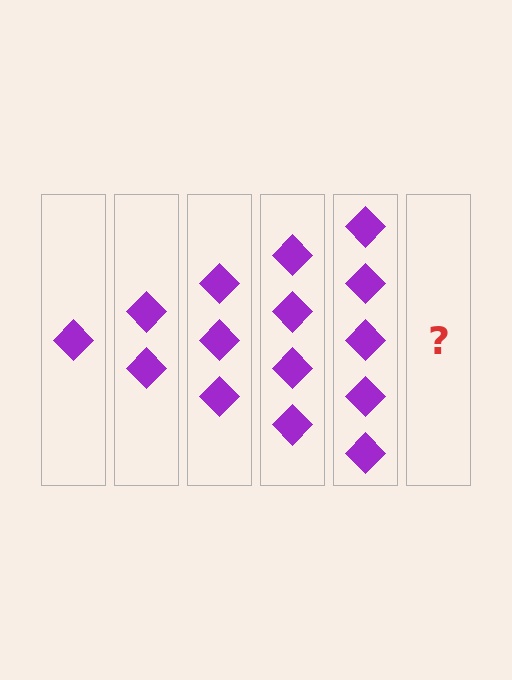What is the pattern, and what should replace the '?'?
The pattern is that each step adds one more diamond. The '?' should be 6 diamonds.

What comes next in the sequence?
The next element should be 6 diamonds.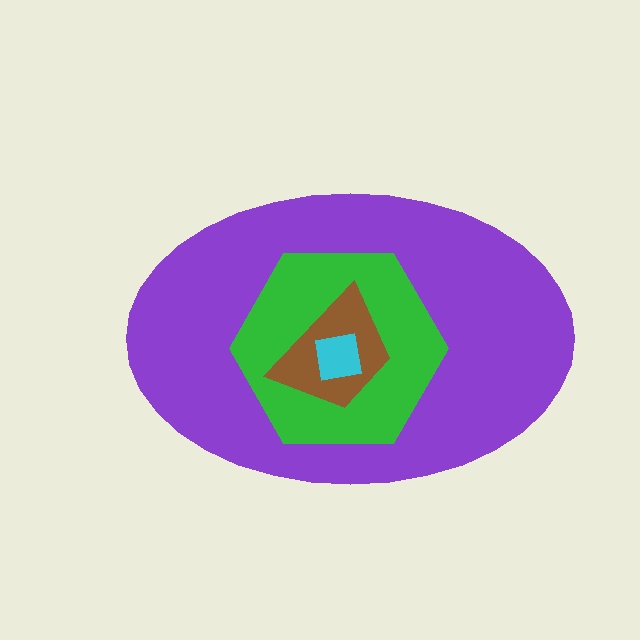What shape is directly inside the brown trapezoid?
The cyan square.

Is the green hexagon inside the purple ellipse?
Yes.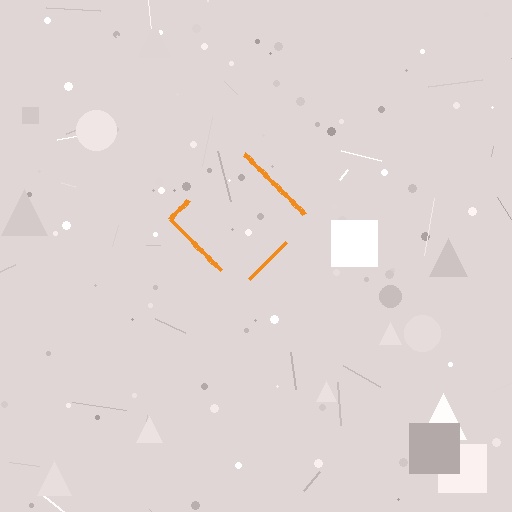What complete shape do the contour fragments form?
The contour fragments form a diamond.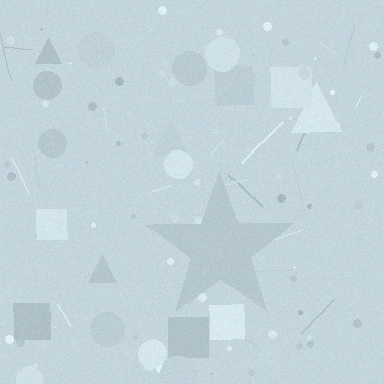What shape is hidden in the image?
A star is hidden in the image.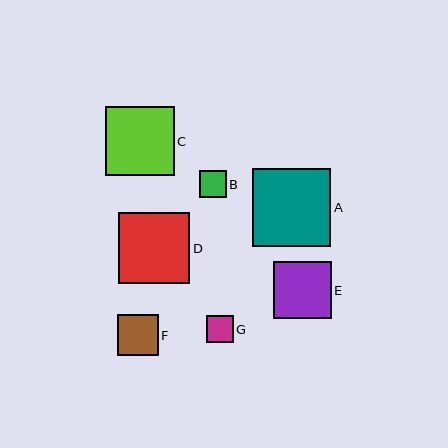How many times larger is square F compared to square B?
Square F is approximately 1.5 times the size of square B.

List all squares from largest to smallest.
From largest to smallest: A, D, C, E, F, B, G.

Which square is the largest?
Square A is the largest with a size of approximately 78 pixels.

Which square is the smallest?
Square G is the smallest with a size of approximately 27 pixels.